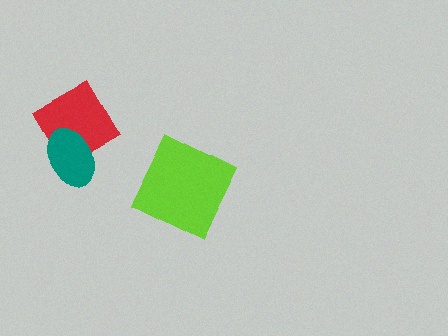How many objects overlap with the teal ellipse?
1 object overlaps with the teal ellipse.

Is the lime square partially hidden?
No, no other shape covers it.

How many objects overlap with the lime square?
0 objects overlap with the lime square.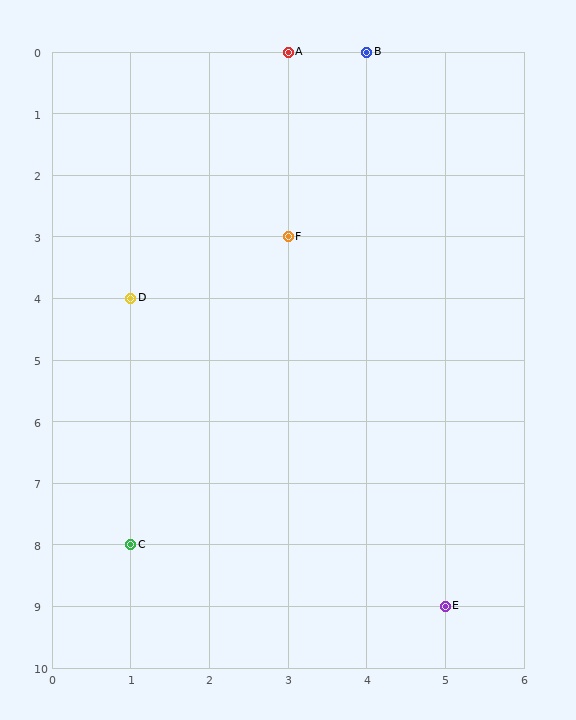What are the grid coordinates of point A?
Point A is at grid coordinates (3, 0).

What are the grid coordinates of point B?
Point B is at grid coordinates (4, 0).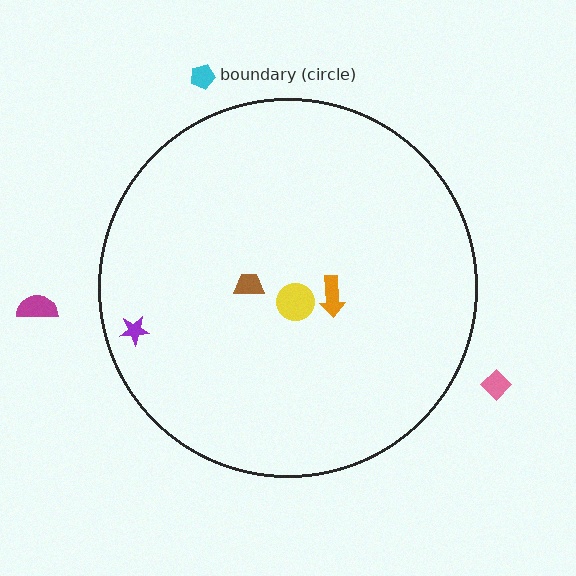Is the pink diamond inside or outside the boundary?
Outside.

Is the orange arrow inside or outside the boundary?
Inside.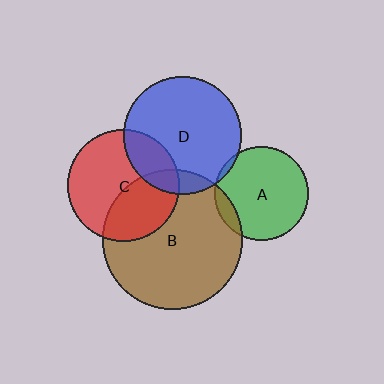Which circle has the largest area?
Circle B (brown).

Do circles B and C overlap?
Yes.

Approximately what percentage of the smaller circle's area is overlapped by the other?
Approximately 40%.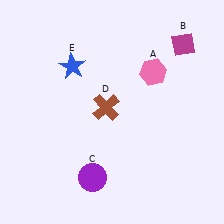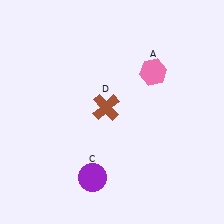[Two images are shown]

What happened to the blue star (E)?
The blue star (E) was removed in Image 2. It was in the top-left area of Image 1.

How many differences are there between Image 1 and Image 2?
There are 2 differences between the two images.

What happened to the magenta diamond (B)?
The magenta diamond (B) was removed in Image 2. It was in the top-right area of Image 1.